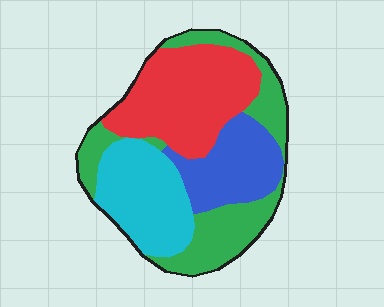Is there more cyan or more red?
Red.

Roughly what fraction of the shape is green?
Green covers roughly 30% of the shape.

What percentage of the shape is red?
Red covers around 30% of the shape.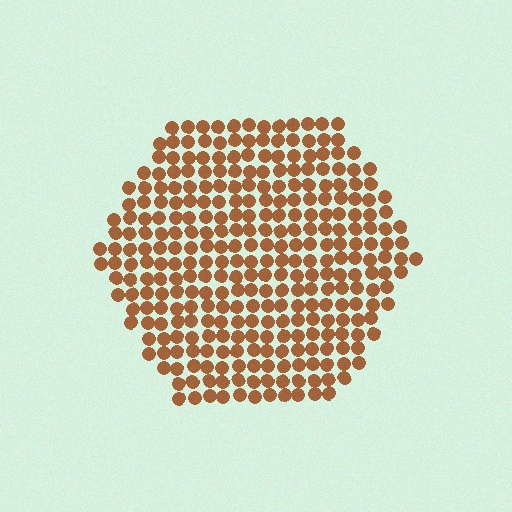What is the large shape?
The large shape is a hexagon.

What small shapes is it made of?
It is made of small circles.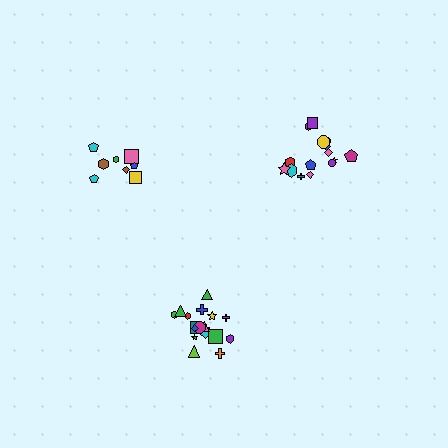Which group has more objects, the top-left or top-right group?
The top-right group.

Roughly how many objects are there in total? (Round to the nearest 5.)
Roughly 40 objects in total.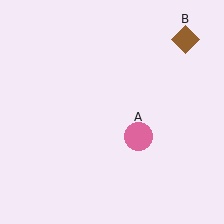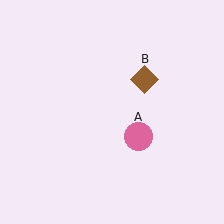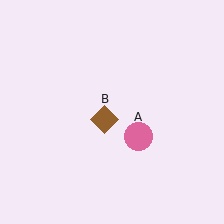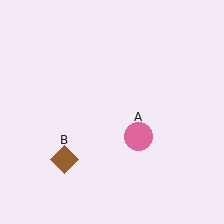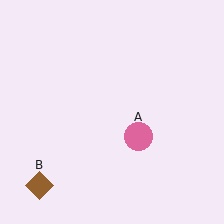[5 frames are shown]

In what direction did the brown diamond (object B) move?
The brown diamond (object B) moved down and to the left.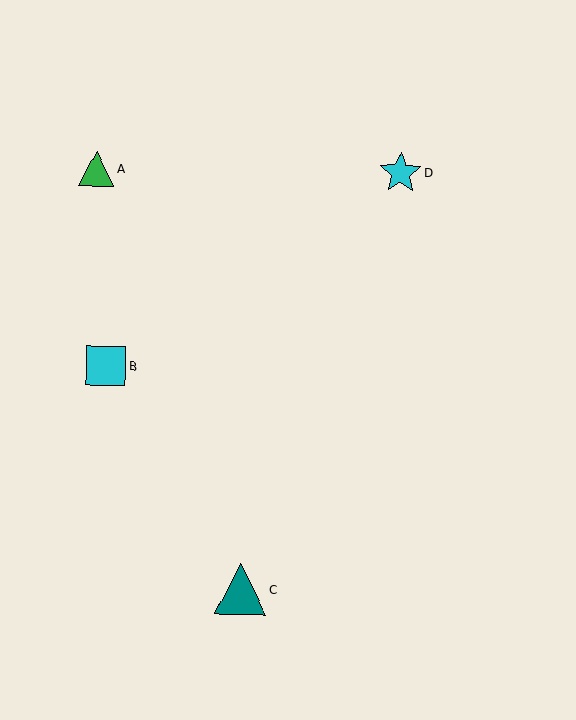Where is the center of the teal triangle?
The center of the teal triangle is at (241, 589).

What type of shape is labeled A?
Shape A is a green triangle.